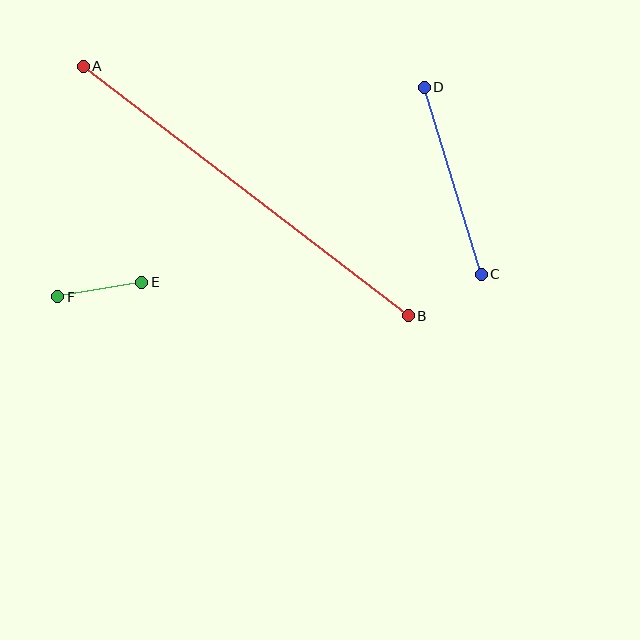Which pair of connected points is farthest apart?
Points A and B are farthest apart.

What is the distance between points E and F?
The distance is approximately 85 pixels.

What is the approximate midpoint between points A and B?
The midpoint is at approximately (246, 191) pixels.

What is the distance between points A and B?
The distance is approximately 410 pixels.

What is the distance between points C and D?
The distance is approximately 195 pixels.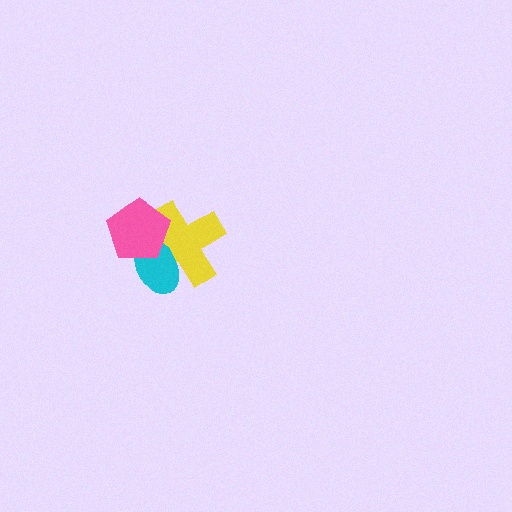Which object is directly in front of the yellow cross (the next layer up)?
The cyan ellipse is directly in front of the yellow cross.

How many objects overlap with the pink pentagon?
2 objects overlap with the pink pentagon.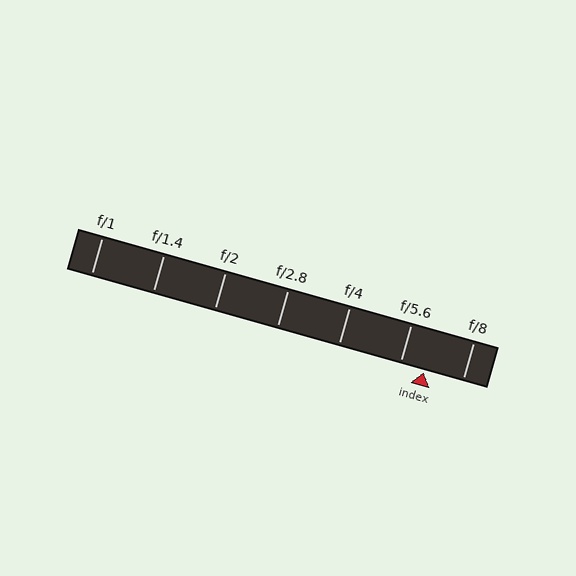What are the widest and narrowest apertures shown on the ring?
The widest aperture shown is f/1 and the narrowest is f/8.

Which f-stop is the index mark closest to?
The index mark is closest to f/5.6.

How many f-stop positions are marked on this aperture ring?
There are 7 f-stop positions marked.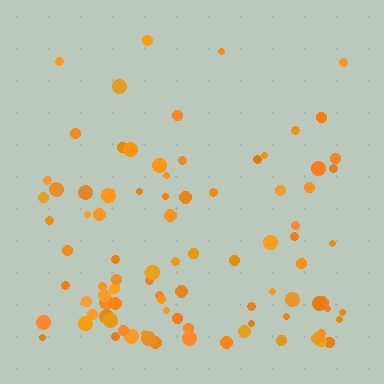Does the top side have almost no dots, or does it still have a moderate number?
Still a moderate number, just noticeably fewer than the bottom.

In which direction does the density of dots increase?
From top to bottom, with the bottom side densest.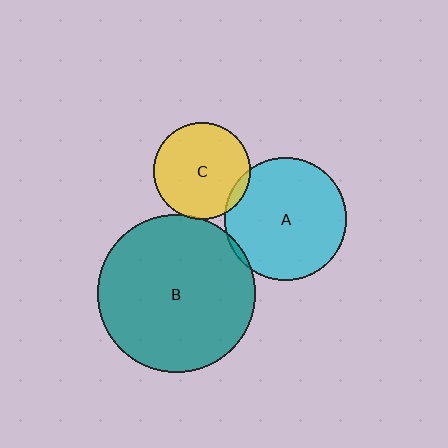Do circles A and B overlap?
Yes.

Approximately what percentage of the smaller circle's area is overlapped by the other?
Approximately 5%.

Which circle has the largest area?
Circle B (teal).